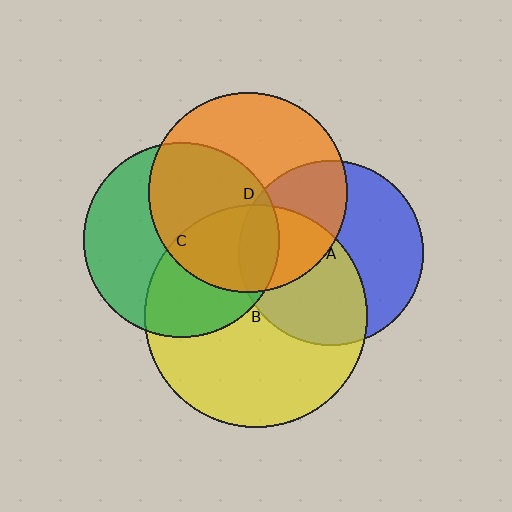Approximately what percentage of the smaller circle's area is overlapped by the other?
Approximately 45%.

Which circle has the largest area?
Circle B (yellow).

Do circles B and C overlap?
Yes.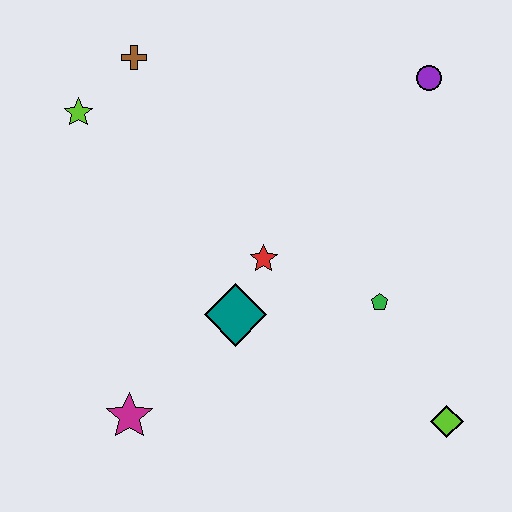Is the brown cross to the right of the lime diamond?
No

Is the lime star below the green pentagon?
No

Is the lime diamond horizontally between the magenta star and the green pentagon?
No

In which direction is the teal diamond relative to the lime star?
The teal diamond is below the lime star.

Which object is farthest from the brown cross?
The lime diamond is farthest from the brown cross.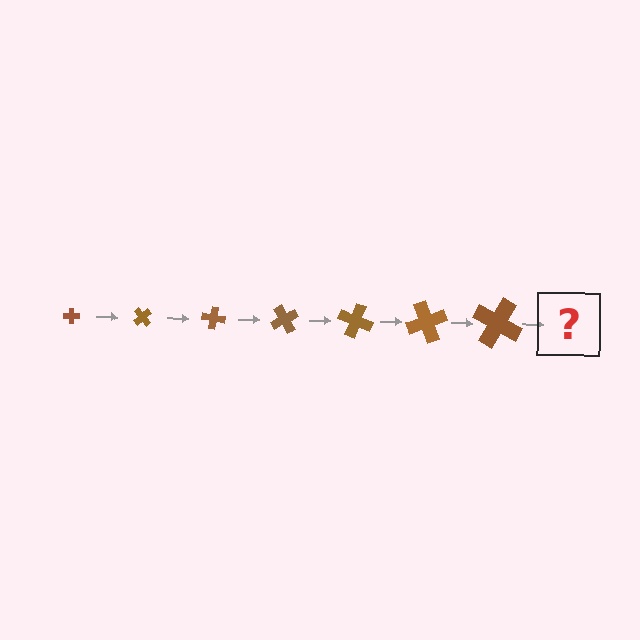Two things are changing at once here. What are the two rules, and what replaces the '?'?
The two rules are that the cross grows larger each step and it rotates 50 degrees each step. The '?' should be a cross, larger than the previous one and rotated 350 degrees from the start.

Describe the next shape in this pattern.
It should be a cross, larger than the previous one and rotated 350 degrees from the start.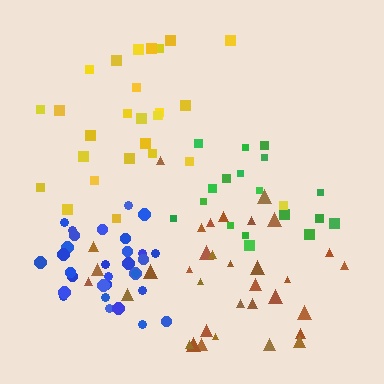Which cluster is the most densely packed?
Blue.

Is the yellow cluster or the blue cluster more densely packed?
Blue.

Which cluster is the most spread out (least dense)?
Brown.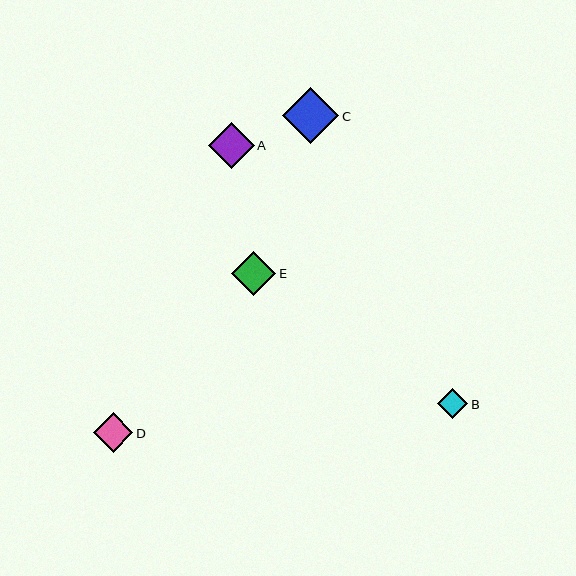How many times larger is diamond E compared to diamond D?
Diamond E is approximately 1.1 times the size of diamond D.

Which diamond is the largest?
Diamond C is the largest with a size of approximately 57 pixels.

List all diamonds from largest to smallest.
From largest to smallest: C, A, E, D, B.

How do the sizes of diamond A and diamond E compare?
Diamond A and diamond E are approximately the same size.